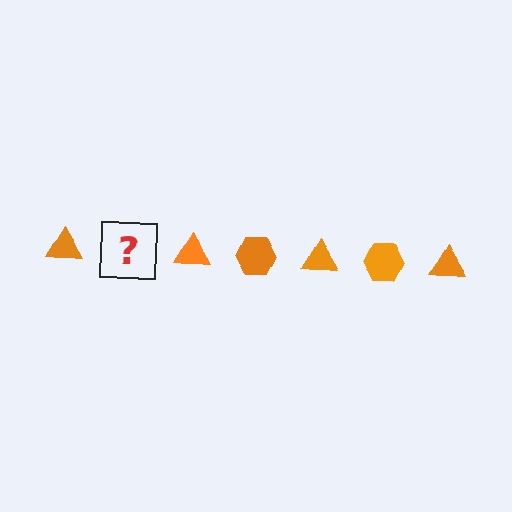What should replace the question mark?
The question mark should be replaced with an orange hexagon.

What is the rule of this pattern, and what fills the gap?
The rule is that the pattern cycles through triangle, hexagon shapes in orange. The gap should be filled with an orange hexagon.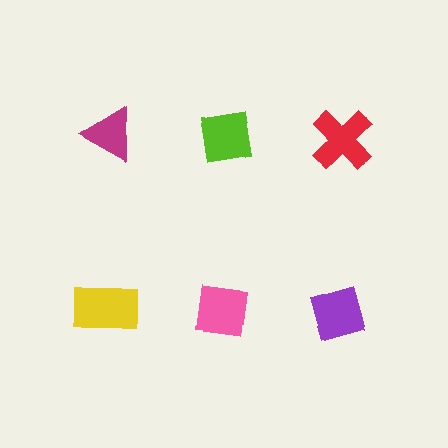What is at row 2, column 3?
A purple diamond.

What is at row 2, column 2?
A pink square.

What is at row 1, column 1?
A magenta triangle.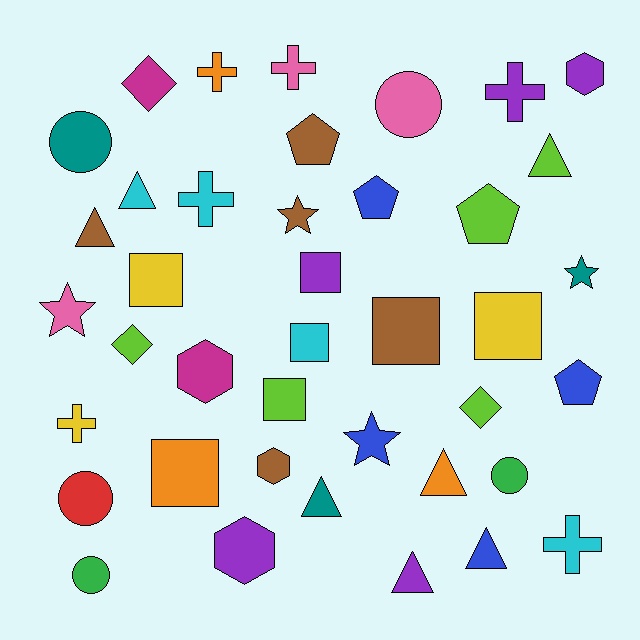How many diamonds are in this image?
There are 3 diamonds.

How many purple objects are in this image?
There are 5 purple objects.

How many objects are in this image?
There are 40 objects.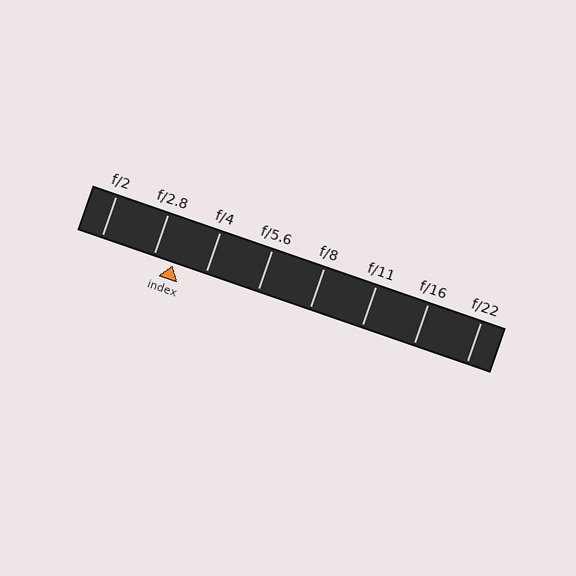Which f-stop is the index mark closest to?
The index mark is closest to f/2.8.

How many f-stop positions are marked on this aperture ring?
There are 8 f-stop positions marked.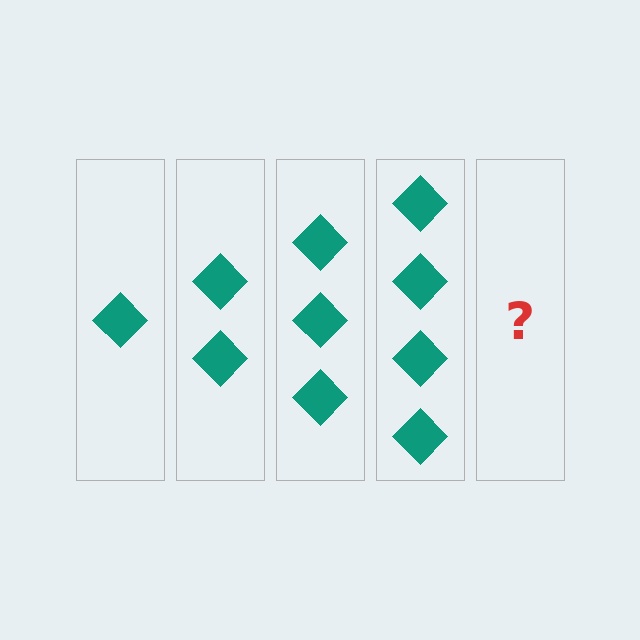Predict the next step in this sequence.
The next step is 5 diamonds.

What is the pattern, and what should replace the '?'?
The pattern is that each step adds one more diamond. The '?' should be 5 diamonds.